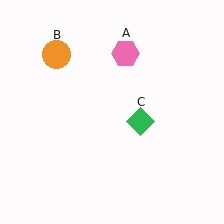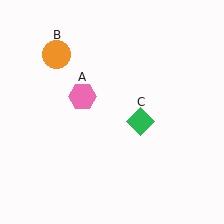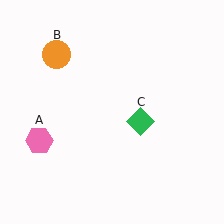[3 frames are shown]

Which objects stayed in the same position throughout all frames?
Orange circle (object B) and green diamond (object C) remained stationary.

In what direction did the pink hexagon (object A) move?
The pink hexagon (object A) moved down and to the left.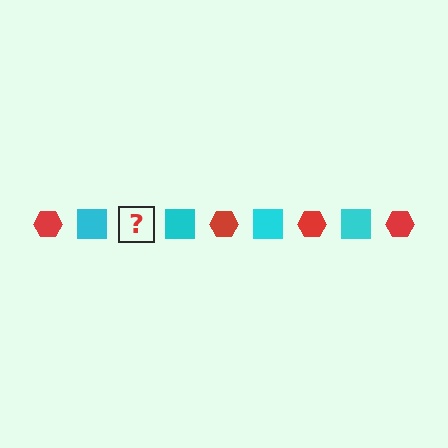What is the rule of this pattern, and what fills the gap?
The rule is that the pattern alternates between red hexagon and cyan square. The gap should be filled with a red hexagon.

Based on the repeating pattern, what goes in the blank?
The blank should be a red hexagon.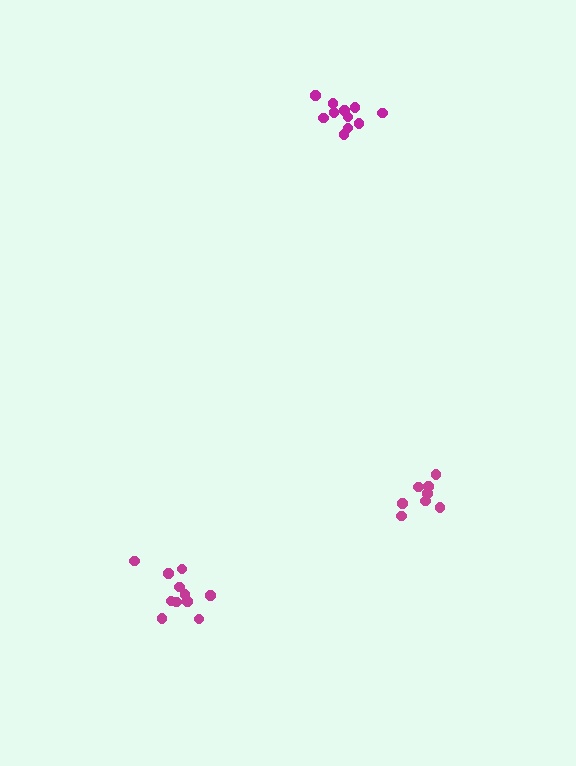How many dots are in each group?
Group 1: 9 dots, Group 2: 11 dots, Group 3: 11 dots (31 total).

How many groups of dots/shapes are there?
There are 3 groups.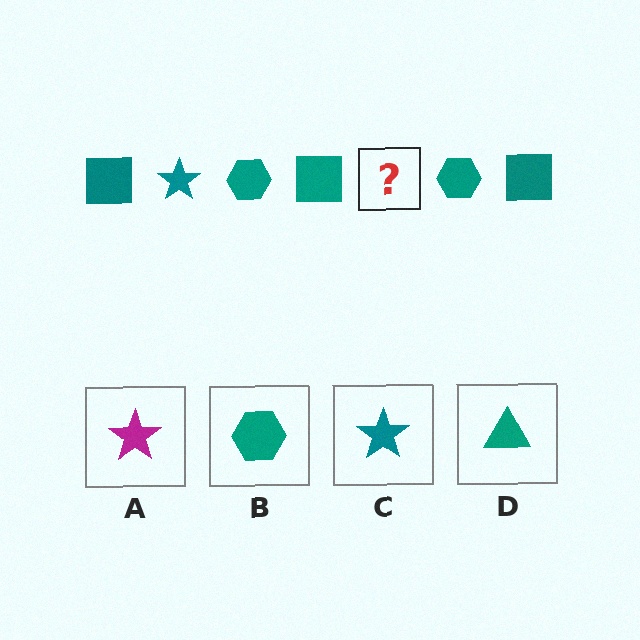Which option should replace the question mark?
Option C.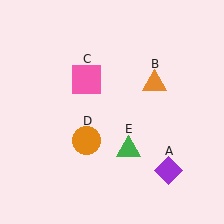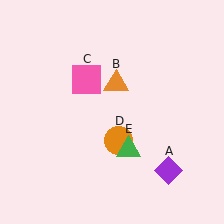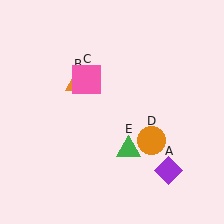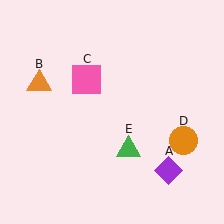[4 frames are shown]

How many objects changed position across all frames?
2 objects changed position: orange triangle (object B), orange circle (object D).